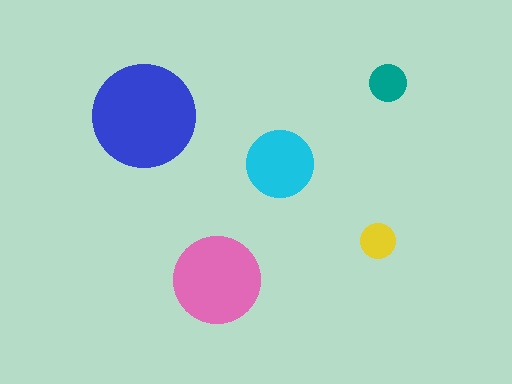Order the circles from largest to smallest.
the blue one, the pink one, the cyan one, the teal one, the yellow one.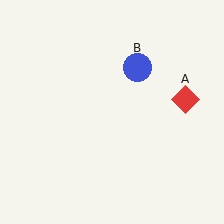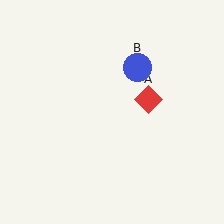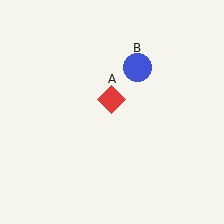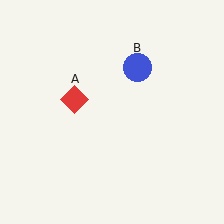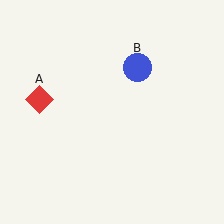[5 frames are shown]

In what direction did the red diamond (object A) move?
The red diamond (object A) moved left.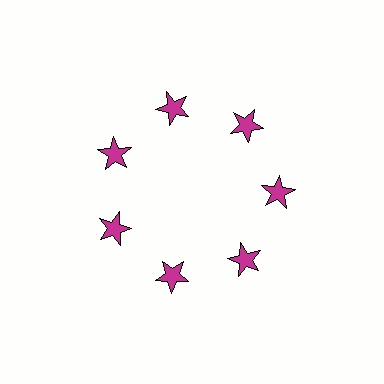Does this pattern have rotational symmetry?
Yes, this pattern has 7-fold rotational symmetry. It looks the same after rotating 51 degrees around the center.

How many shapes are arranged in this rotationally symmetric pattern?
There are 7 shapes, arranged in 7 groups of 1.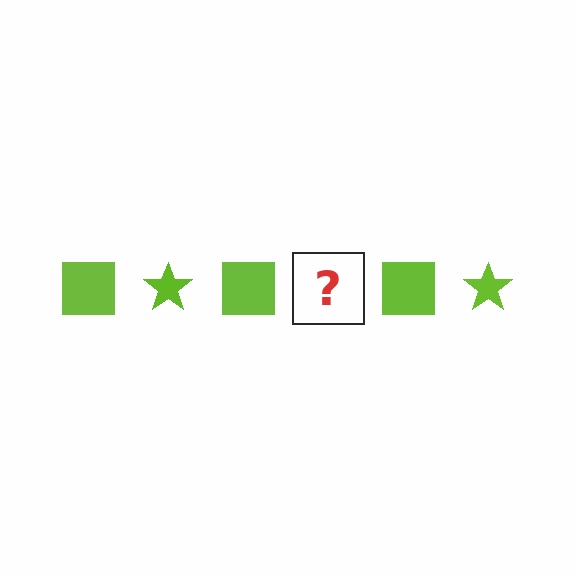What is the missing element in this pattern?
The missing element is a lime star.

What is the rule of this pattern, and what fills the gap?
The rule is that the pattern cycles through square, star shapes in lime. The gap should be filled with a lime star.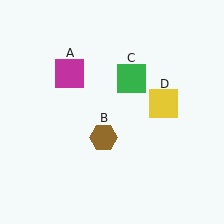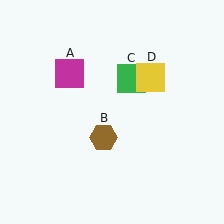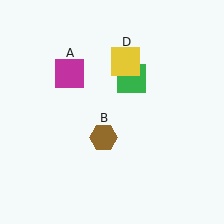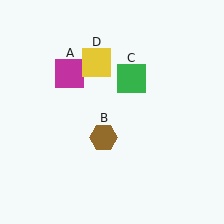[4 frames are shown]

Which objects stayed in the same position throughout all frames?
Magenta square (object A) and brown hexagon (object B) and green square (object C) remained stationary.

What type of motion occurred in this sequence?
The yellow square (object D) rotated counterclockwise around the center of the scene.